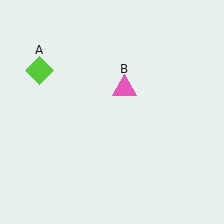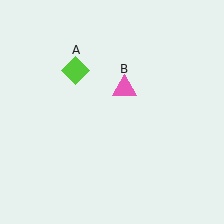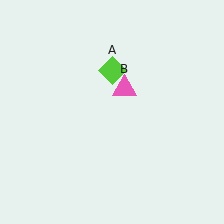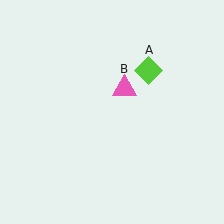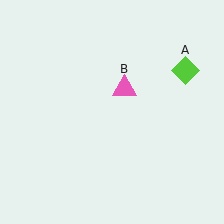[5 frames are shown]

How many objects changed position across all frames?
1 object changed position: lime diamond (object A).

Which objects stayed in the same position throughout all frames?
Pink triangle (object B) remained stationary.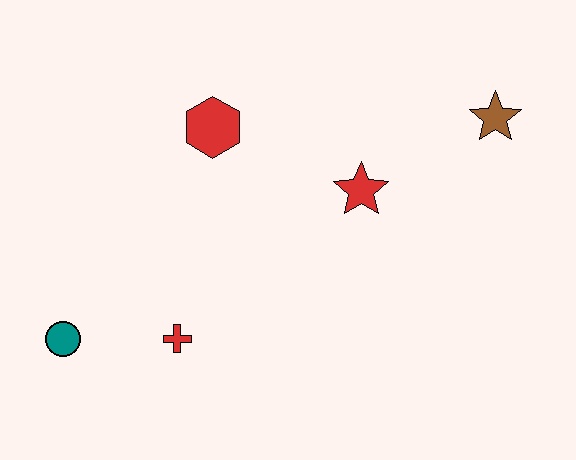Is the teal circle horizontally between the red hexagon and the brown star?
No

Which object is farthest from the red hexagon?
The brown star is farthest from the red hexagon.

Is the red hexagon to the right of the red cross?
Yes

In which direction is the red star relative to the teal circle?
The red star is to the right of the teal circle.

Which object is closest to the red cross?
The teal circle is closest to the red cross.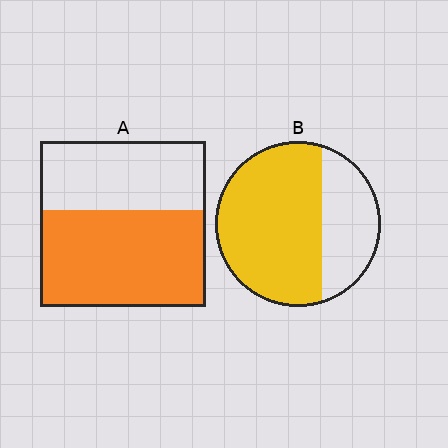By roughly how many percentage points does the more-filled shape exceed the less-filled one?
By roughly 10 percentage points (B over A).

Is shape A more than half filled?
Yes.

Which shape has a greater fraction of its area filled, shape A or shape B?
Shape B.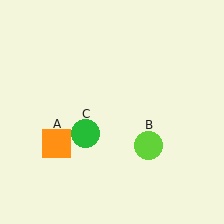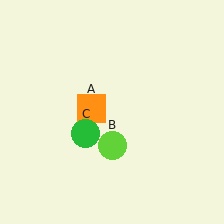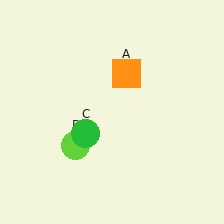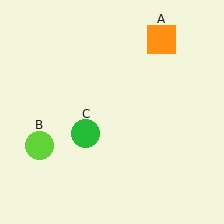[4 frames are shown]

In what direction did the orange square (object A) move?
The orange square (object A) moved up and to the right.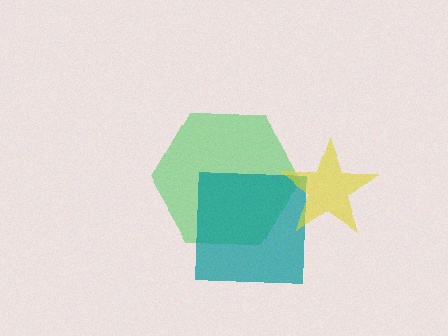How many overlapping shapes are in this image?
There are 3 overlapping shapes in the image.